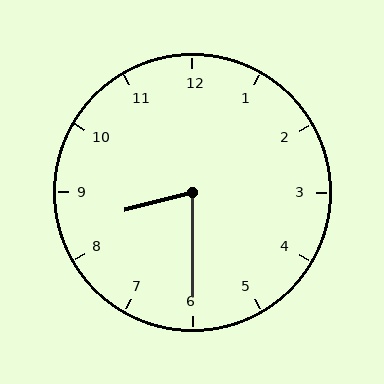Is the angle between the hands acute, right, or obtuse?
It is acute.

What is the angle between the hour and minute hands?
Approximately 75 degrees.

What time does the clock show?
8:30.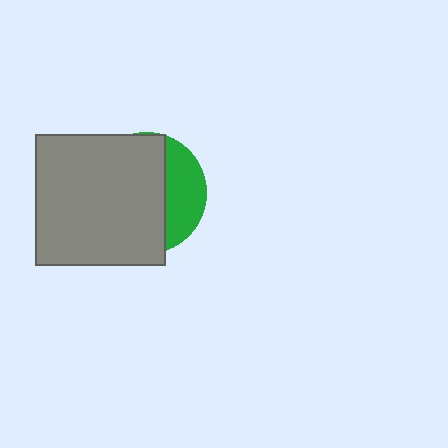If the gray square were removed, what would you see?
You would see the complete green circle.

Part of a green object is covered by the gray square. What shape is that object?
It is a circle.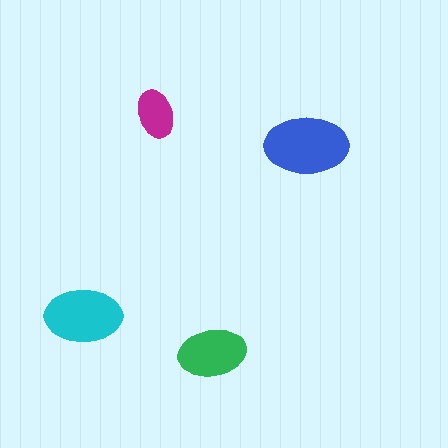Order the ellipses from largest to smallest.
the blue one, the cyan one, the green one, the magenta one.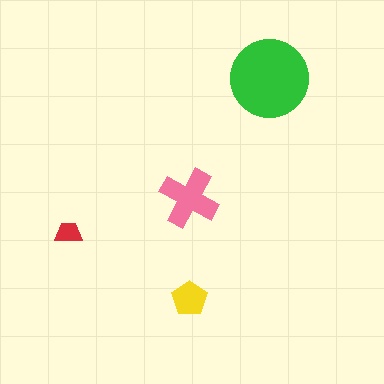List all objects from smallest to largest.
The red trapezoid, the yellow pentagon, the pink cross, the green circle.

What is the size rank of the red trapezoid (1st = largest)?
4th.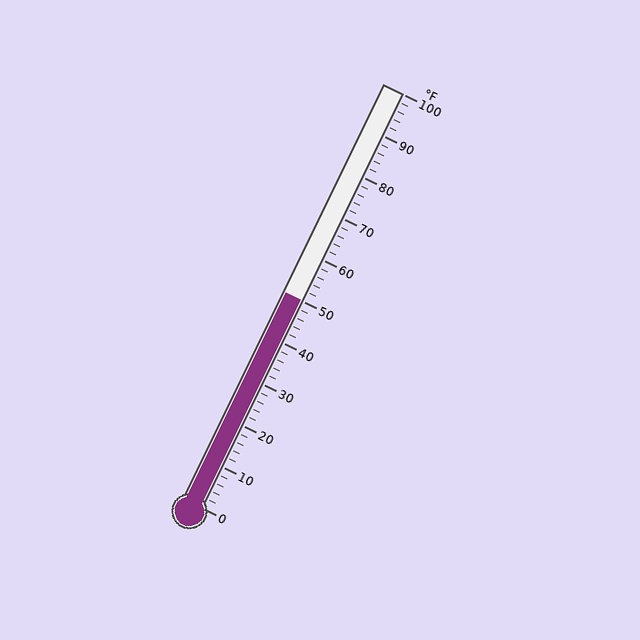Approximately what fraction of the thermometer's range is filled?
The thermometer is filled to approximately 50% of its range.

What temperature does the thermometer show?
The thermometer shows approximately 50°F.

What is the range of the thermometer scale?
The thermometer scale ranges from 0°F to 100°F.